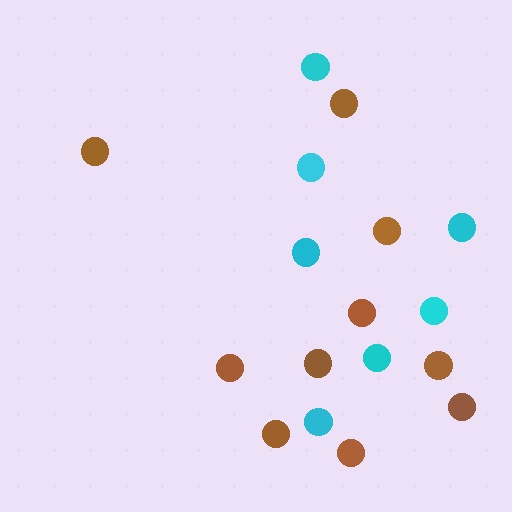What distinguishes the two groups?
There are 2 groups: one group of brown circles (10) and one group of cyan circles (7).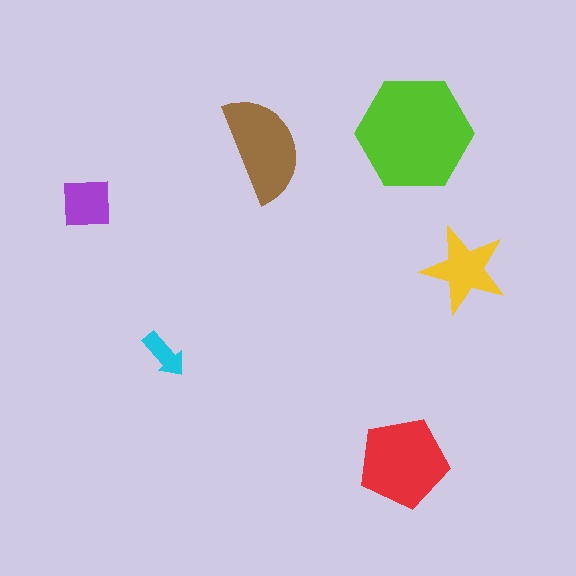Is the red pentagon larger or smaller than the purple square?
Larger.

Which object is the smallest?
The cyan arrow.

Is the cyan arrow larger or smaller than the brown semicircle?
Smaller.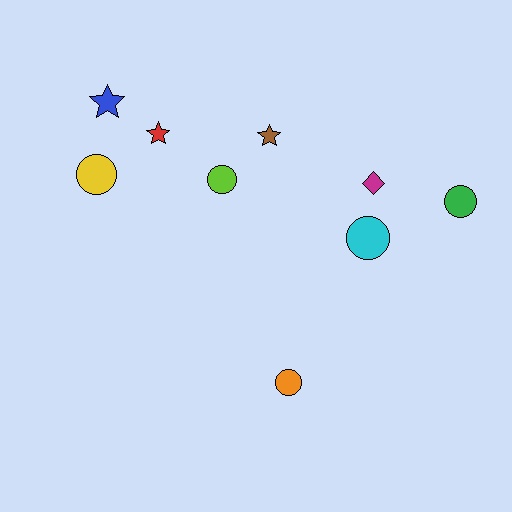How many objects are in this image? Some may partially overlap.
There are 9 objects.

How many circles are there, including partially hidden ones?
There are 5 circles.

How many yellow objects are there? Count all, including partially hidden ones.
There is 1 yellow object.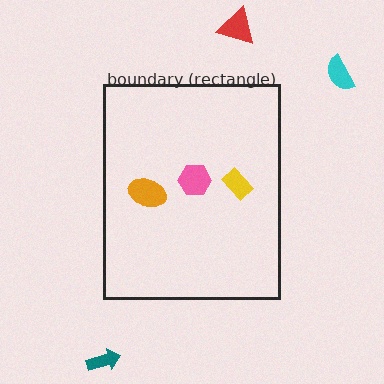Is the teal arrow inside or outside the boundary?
Outside.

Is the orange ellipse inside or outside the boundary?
Inside.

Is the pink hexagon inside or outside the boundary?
Inside.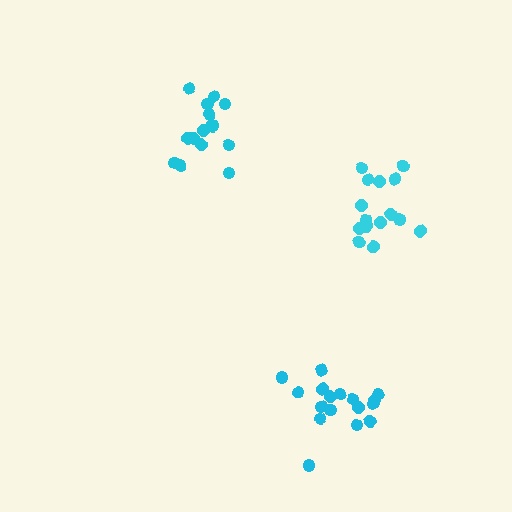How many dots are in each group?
Group 1: 15 dots, Group 2: 17 dots, Group 3: 15 dots (47 total).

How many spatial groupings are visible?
There are 3 spatial groupings.